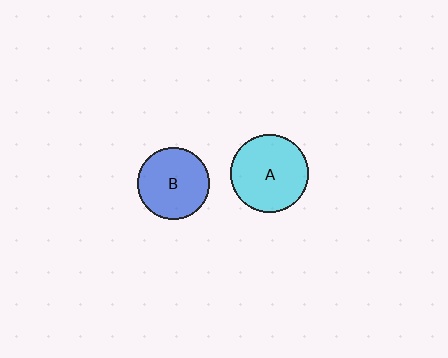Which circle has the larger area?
Circle A (cyan).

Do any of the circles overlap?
No, none of the circles overlap.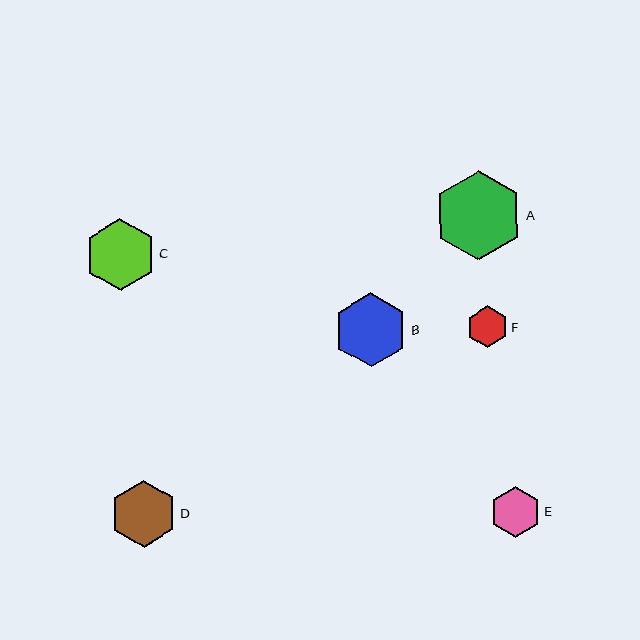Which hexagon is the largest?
Hexagon A is the largest with a size of approximately 89 pixels.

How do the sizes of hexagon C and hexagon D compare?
Hexagon C and hexagon D are approximately the same size.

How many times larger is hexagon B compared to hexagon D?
Hexagon B is approximately 1.1 times the size of hexagon D.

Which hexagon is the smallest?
Hexagon F is the smallest with a size of approximately 41 pixels.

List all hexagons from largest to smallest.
From largest to smallest: A, B, C, D, E, F.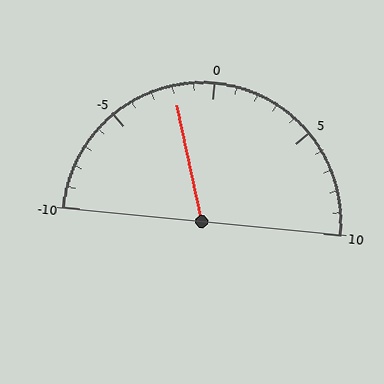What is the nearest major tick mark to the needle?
The nearest major tick mark is 0.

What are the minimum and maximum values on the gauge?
The gauge ranges from -10 to 10.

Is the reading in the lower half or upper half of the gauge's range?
The reading is in the lower half of the range (-10 to 10).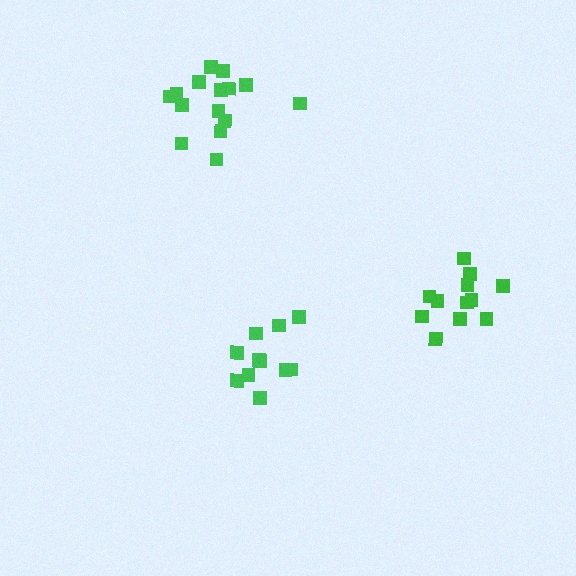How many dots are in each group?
Group 1: 12 dots, Group 2: 15 dots, Group 3: 12 dots (39 total).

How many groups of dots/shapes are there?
There are 3 groups.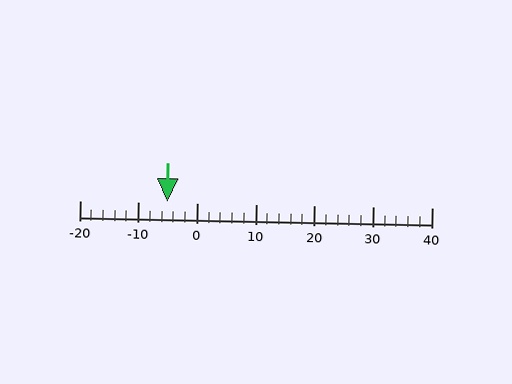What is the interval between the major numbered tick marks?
The major tick marks are spaced 10 units apart.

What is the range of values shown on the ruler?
The ruler shows values from -20 to 40.